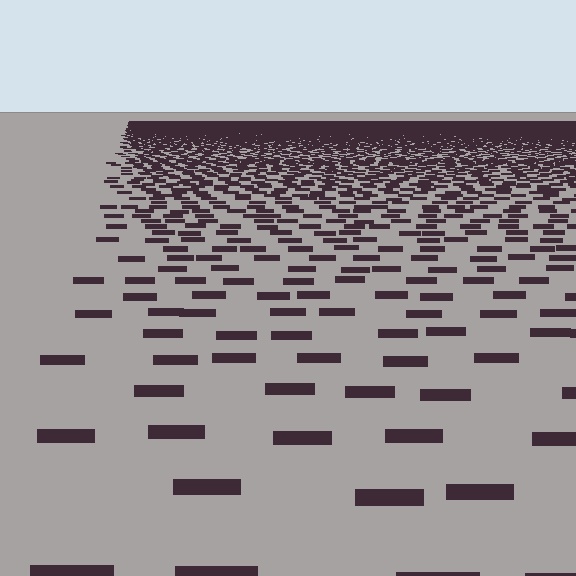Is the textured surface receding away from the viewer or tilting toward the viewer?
The surface is receding away from the viewer. Texture elements get smaller and denser toward the top.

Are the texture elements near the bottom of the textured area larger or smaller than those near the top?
Larger. Near the bottom, elements are closer to the viewer and appear at a bigger on-screen size.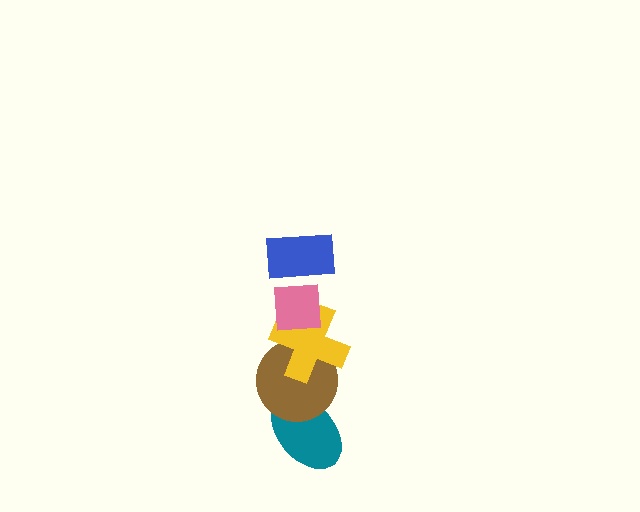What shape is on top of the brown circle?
The yellow cross is on top of the brown circle.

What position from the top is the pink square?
The pink square is 2nd from the top.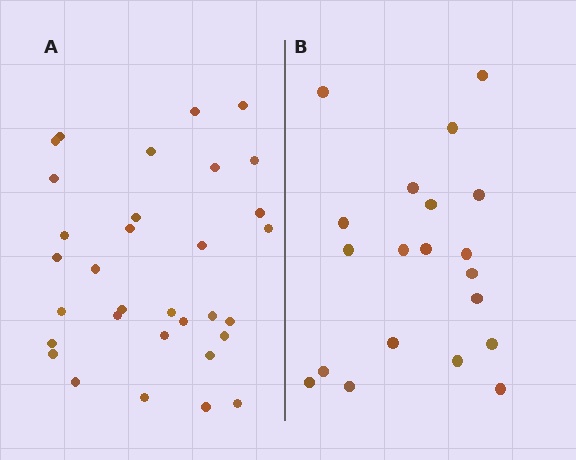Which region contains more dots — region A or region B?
Region A (the left region) has more dots.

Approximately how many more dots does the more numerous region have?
Region A has roughly 12 or so more dots than region B.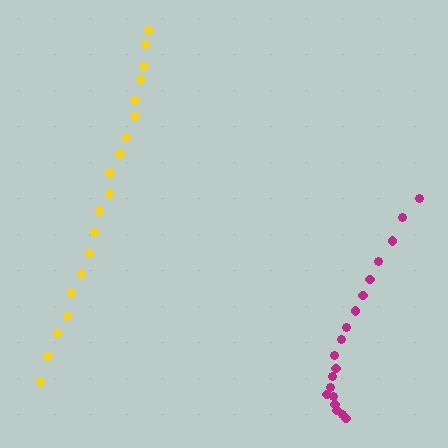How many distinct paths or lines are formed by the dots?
There are 2 distinct paths.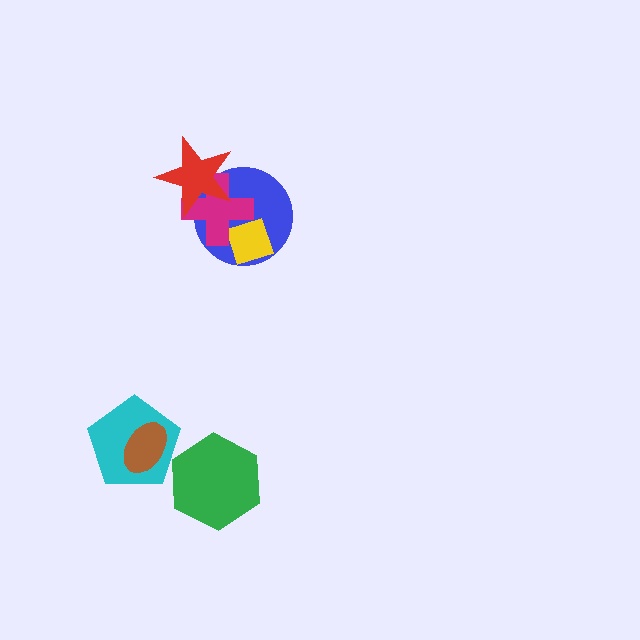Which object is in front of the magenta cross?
The red star is in front of the magenta cross.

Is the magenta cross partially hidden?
Yes, it is partially covered by another shape.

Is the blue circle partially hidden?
Yes, it is partially covered by another shape.